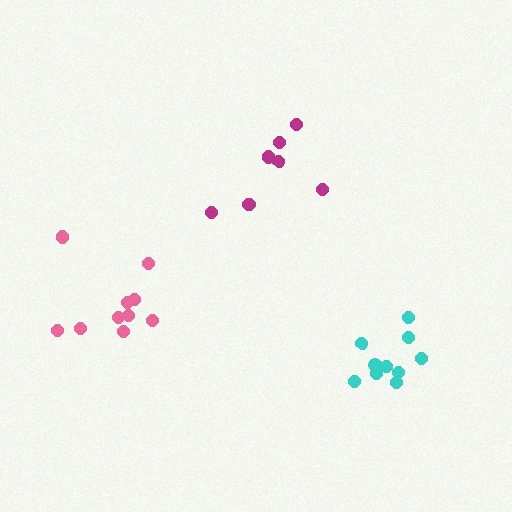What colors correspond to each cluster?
The clusters are colored: magenta, cyan, pink.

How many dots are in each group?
Group 1: 7 dots, Group 2: 11 dots, Group 3: 10 dots (28 total).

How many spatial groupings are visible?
There are 3 spatial groupings.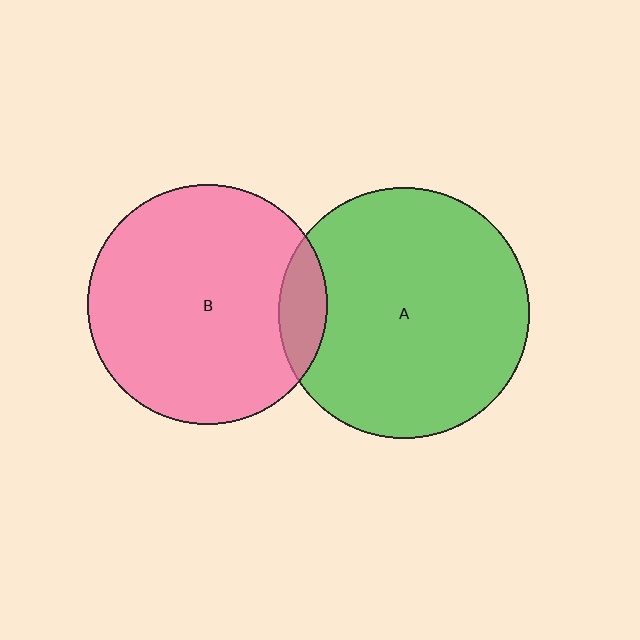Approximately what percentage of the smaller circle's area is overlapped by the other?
Approximately 10%.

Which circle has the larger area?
Circle A (green).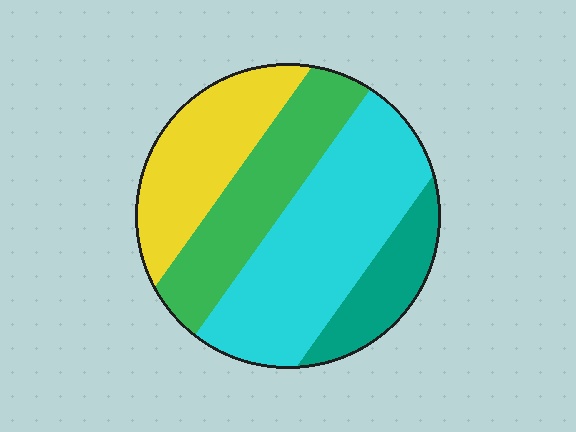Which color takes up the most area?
Cyan, at roughly 40%.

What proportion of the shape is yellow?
Yellow takes up between a sixth and a third of the shape.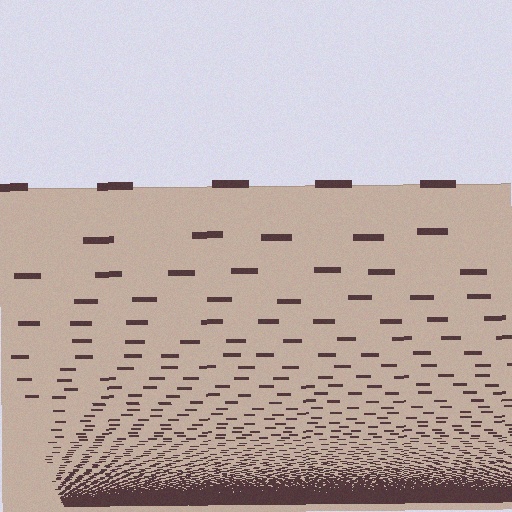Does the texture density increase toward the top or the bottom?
Density increases toward the bottom.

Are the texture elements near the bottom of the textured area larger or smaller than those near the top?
Smaller. The gradient is inverted — elements near the bottom are smaller and denser.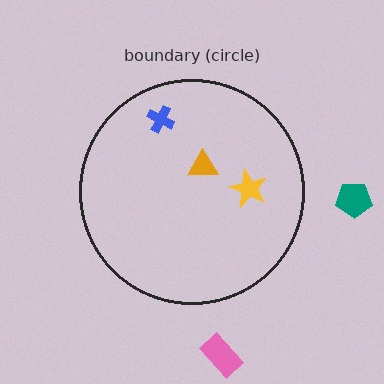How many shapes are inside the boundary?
3 inside, 2 outside.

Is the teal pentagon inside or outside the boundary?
Outside.